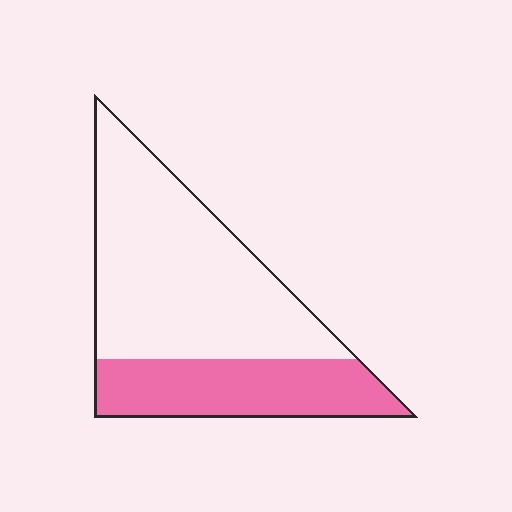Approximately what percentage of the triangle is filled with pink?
Approximately 35%.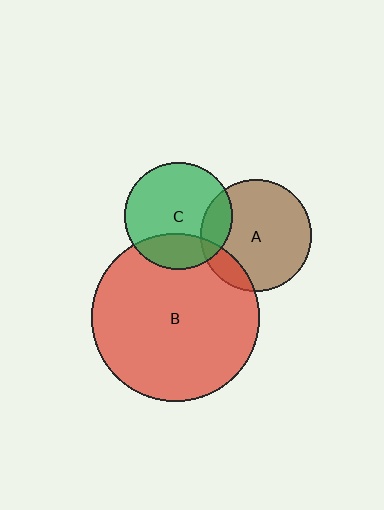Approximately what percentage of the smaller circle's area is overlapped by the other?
Approximately 15%.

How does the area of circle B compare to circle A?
Approximately 2.3 times.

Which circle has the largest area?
Circle B (red).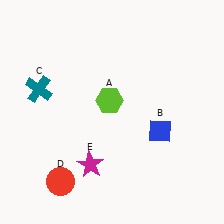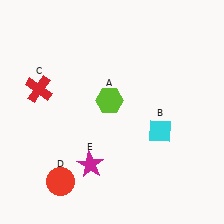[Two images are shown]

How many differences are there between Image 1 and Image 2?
There are 2 differences between the two images.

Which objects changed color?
B changed from blue to cyan. C changed from teal to red.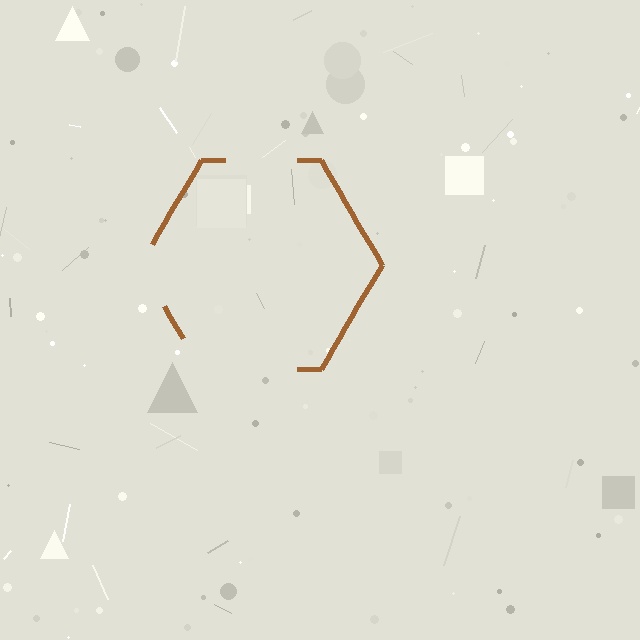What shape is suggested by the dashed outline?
The dashed outline suggests a hexagon.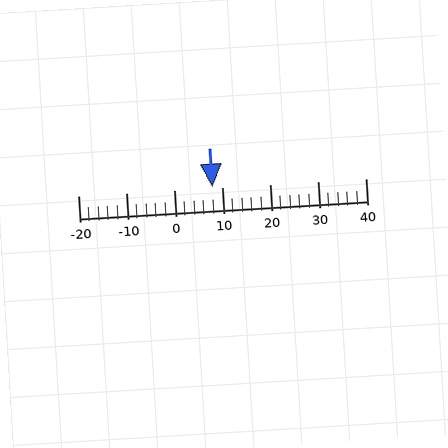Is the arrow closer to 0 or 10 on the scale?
The arrow is closer to 10.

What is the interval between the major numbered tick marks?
The major tick marks are spaced 10 units apart.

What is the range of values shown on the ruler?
The ruler shows values from -20 to 40.